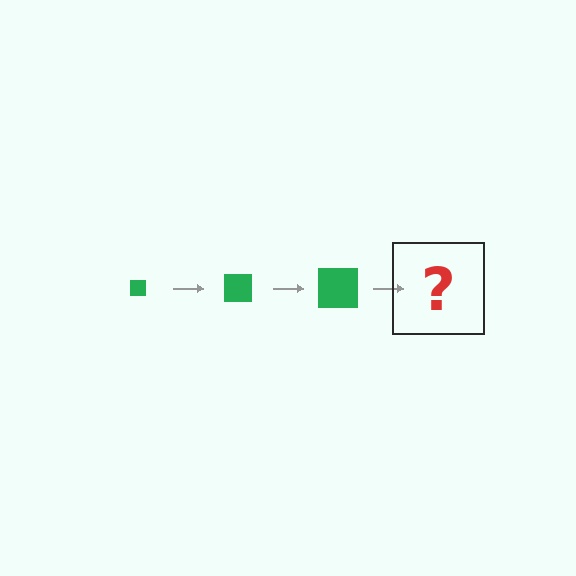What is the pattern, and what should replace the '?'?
The pattern is that the square gets progressively larger each step. The '?' should be a green square, larger than the previous one.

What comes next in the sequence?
The next element should be a green square, larger than the previous one.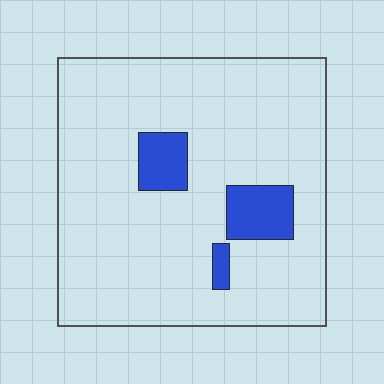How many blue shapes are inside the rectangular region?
3.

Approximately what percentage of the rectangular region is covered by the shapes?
Approximately 10%.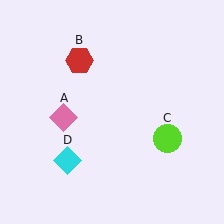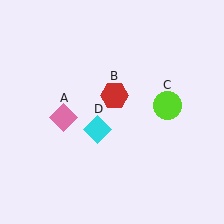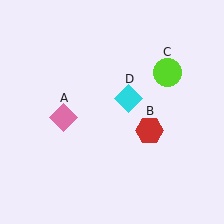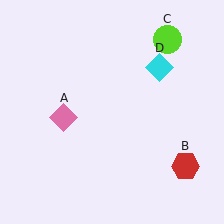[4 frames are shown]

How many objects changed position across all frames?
3 objects changed position: red hexagon (object B), lime circle (object C), cyan diamond (object D).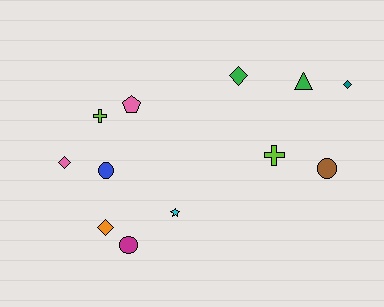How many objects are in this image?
There are 12 objects.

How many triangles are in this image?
There is 1 triangle.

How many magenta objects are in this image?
There is 1 magenta object.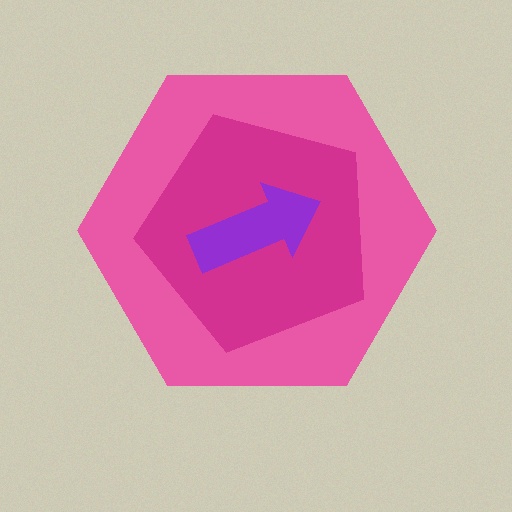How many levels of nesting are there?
3.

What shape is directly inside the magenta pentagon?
The purple arrow.